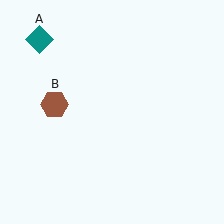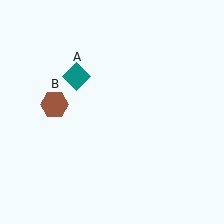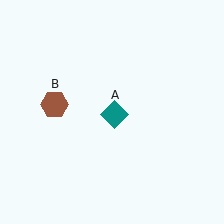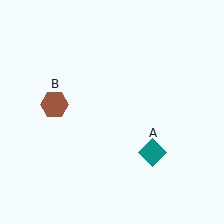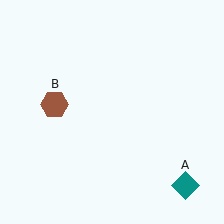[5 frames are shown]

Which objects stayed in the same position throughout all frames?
Brown hexagon (object B) remained stationary.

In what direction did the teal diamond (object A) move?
The teal diamond (object A) moved down and to the right.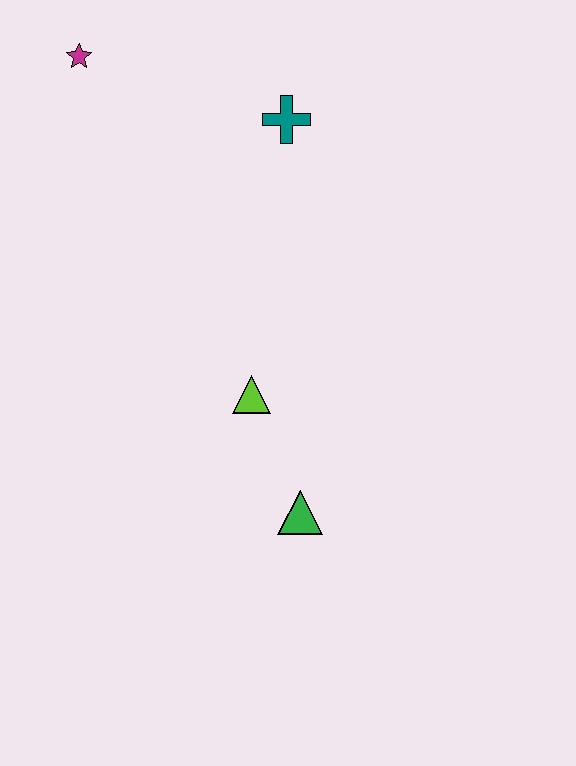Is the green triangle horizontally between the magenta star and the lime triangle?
No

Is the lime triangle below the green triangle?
No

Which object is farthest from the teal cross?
The green triangle is farthest from the teal cross.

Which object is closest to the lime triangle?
The green triangle is closest to the lime triangle.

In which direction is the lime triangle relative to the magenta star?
The lime triangle is below the magenta star.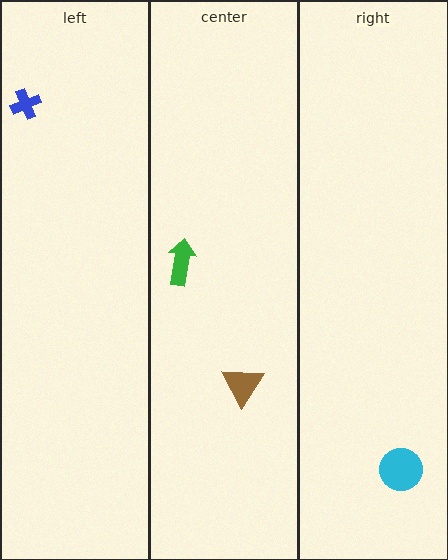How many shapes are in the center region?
2.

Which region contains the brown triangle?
The center region.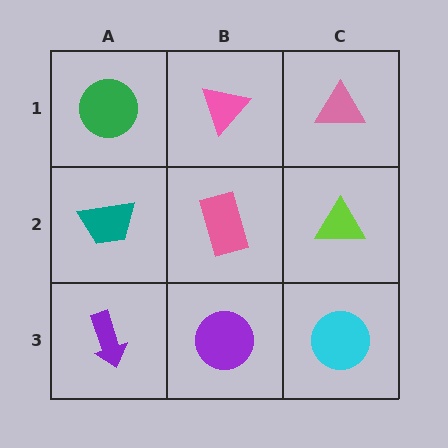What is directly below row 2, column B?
A purple circle.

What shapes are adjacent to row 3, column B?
A pink rectangle (row 2, column B), a purple arrow (row 3, column A), a cyan circle (row 3, column C).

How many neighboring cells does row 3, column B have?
3.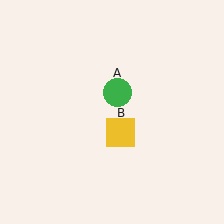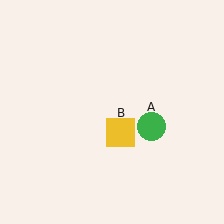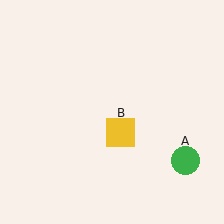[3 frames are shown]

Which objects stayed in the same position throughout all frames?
Yellow square (object B) remained stationary.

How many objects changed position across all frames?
1 object changed position: green circle (object A).